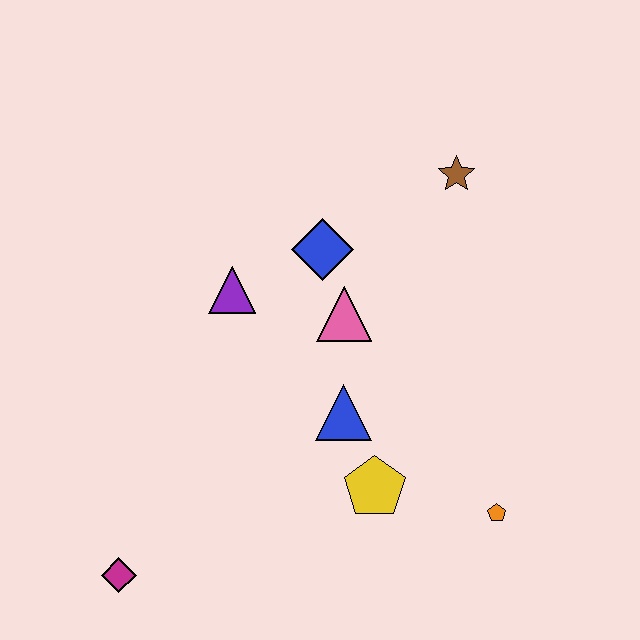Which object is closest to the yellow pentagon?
The blue triangle is closest to the yellow pentagon.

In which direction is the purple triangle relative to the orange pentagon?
The purple triangle is to the left of the orange pentagon.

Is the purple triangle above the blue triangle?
Yes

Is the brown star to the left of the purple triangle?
No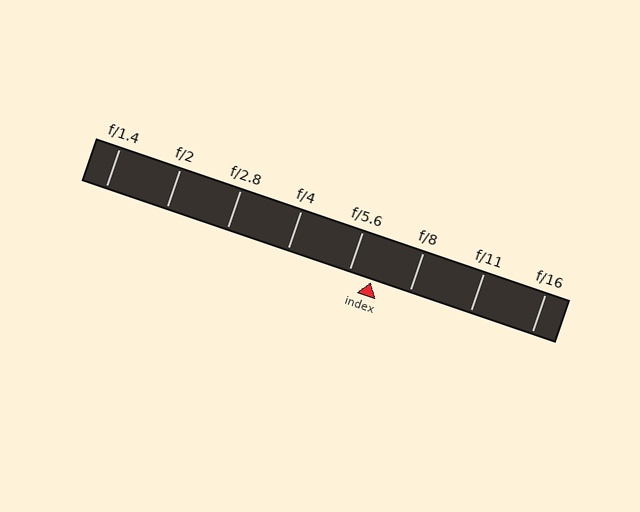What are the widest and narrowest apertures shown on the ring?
The widest aperture shown is f/1.4 and the narrowest is f/16.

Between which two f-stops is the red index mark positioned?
The index mark is between f/5.6 and f/8.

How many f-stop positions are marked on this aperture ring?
There are 8 f-stop positions marked.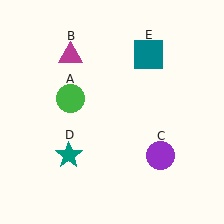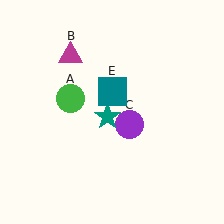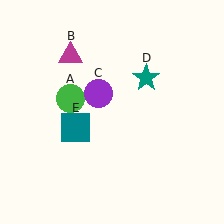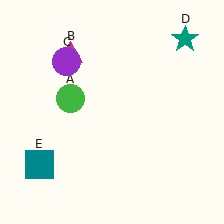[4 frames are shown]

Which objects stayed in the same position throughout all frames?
Green circle (object A) and magenta triangle (object B) remained stationary.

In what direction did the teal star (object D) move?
The teal star (object D) moved up and to the right.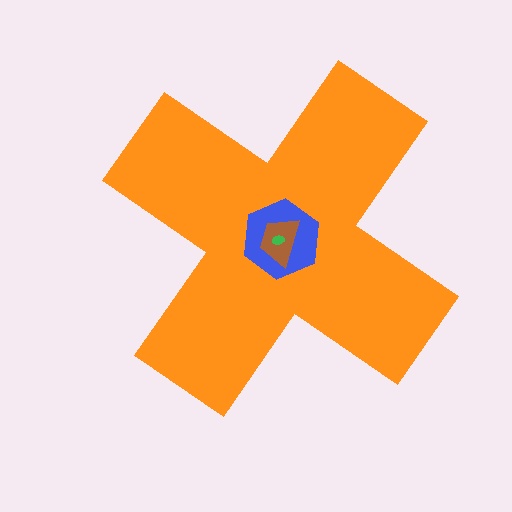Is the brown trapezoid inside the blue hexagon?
Yes.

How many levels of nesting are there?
4.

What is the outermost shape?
The orange cross.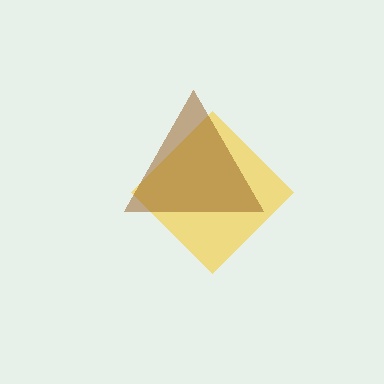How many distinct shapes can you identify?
There are 2 distinct shapes: a yellow diamond, a brown triangle.